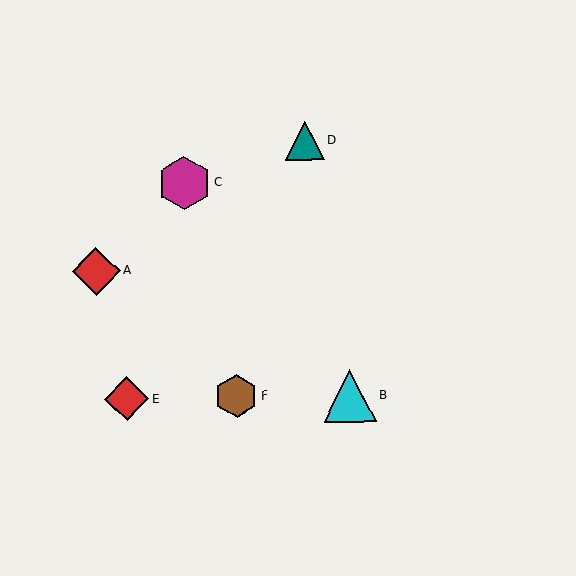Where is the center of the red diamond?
The center of the red diamond is at (96, 271).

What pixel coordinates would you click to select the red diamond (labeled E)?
Click at (127, 399) to select the red diamond E.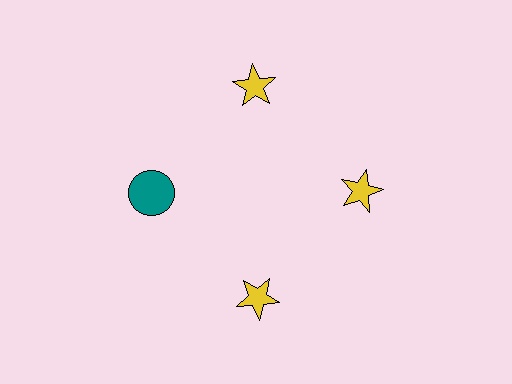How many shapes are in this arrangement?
There are 4 shapes arranged in a ring pattern.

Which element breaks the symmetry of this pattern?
The teal circle at roughly the 9 o'clock position breaks the symmetry. All other shapes are yellow stars.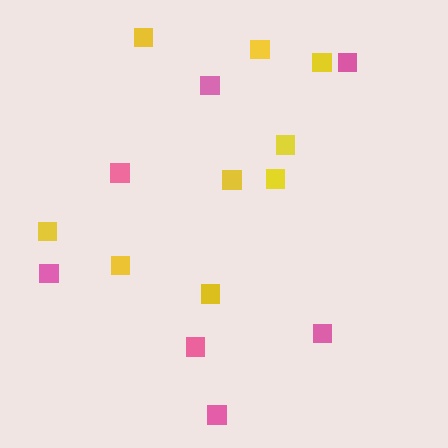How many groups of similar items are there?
There are 2 groups: one group of yellow squares (9) and one group of pink squares (7).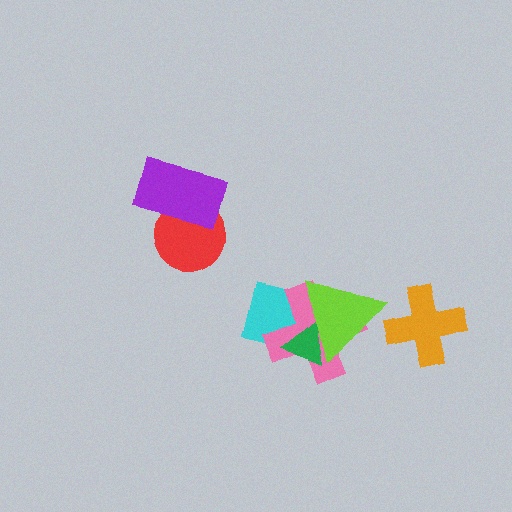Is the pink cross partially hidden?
Yes, it is partially covered by another shape.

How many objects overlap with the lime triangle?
3 objects overlap with the lime triangle.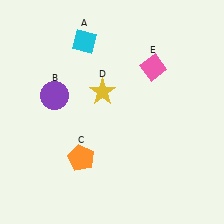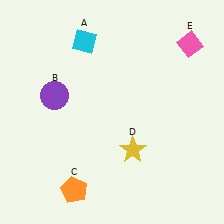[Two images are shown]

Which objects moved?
The objects that moved are: the orange pentagon (C), the yellow star (D), the pink diamond (E).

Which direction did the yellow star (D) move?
The yellow star (D) moved down.